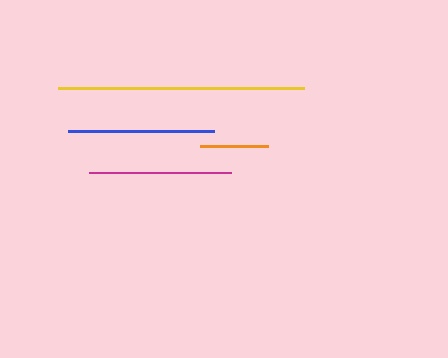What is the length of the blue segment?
The blue segment is approximately 146 pixels long.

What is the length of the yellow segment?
The yellow segment is approximately 246 pixels long.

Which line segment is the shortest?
The orange line is the shortest at approximately 68 pixels.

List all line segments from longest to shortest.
From longest to shortest: yellow, blue, magenta, orange.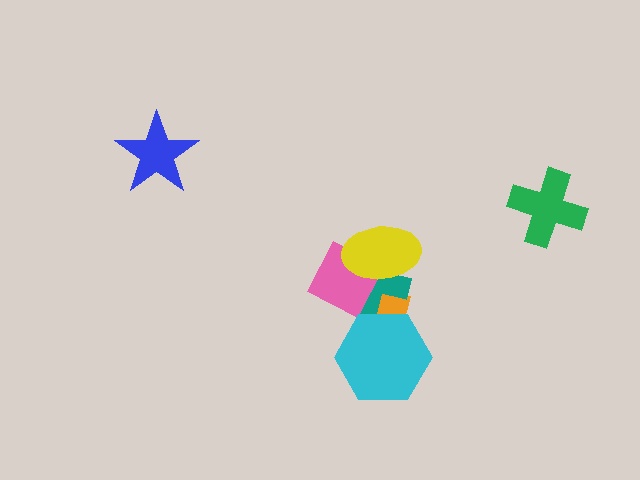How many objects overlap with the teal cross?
3 objects overlap with the teal cross.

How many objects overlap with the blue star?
0 objects overlap with the blue star.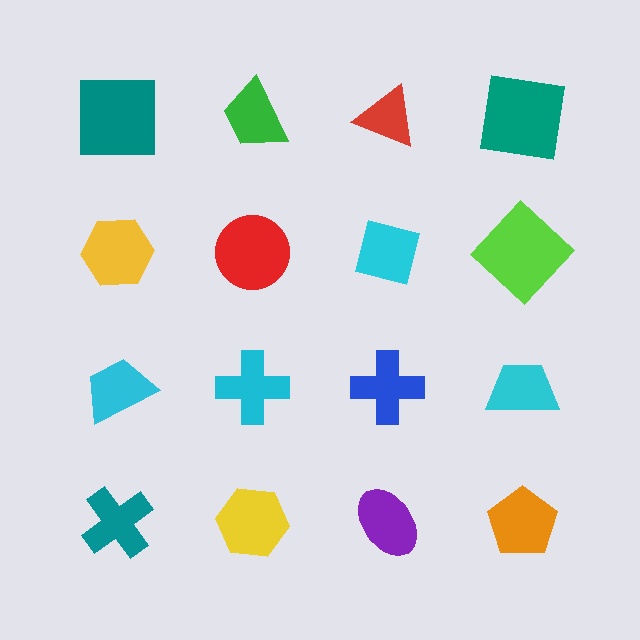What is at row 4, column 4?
An orange pentagon.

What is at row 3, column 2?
A cyan cross.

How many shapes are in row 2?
4 shapes.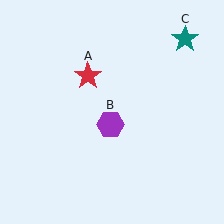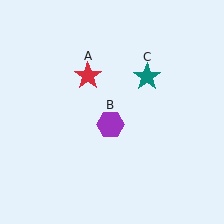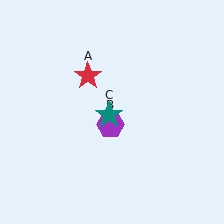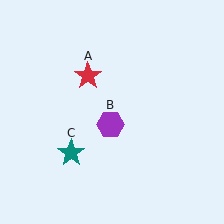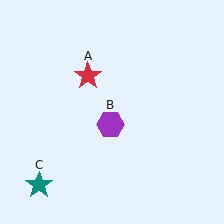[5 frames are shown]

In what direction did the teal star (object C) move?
The teal star (object C) moved down and to the left.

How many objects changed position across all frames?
1 object changed position: teal star (object C).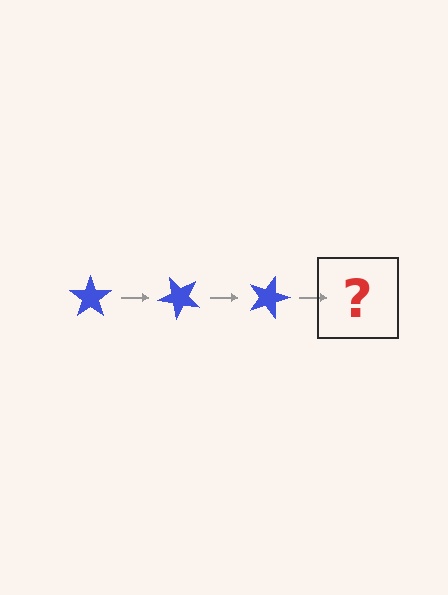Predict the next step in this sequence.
The next step is a blue star rotated 135 degrees.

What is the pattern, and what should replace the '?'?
The pattern is that the star rotates 45 degrees each step. The '?' should be a blue star rotated 135 degrees.